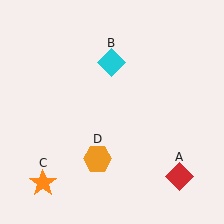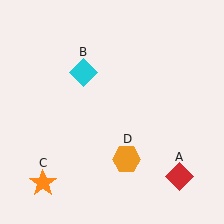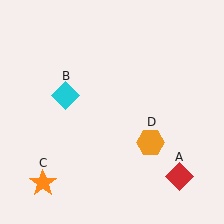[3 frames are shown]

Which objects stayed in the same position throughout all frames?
Red diamond (object A) and orange star (object C) remained stationary.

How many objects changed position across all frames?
2 objects changed position: cyan diamond (object B), orange hexagon (object D).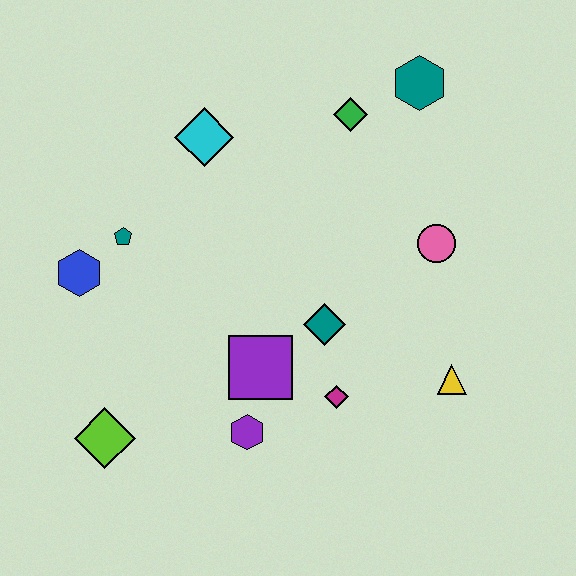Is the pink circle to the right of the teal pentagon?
Yes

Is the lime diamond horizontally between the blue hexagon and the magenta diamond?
Yes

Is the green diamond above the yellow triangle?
Yes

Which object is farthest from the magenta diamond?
The teal hexagon is farthest from the magenta diamond.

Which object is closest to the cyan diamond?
The teal pentagon is closest to the cyan diamond.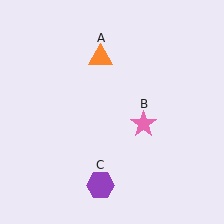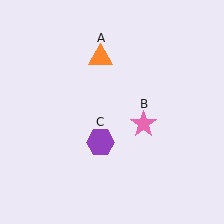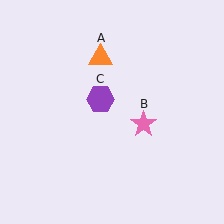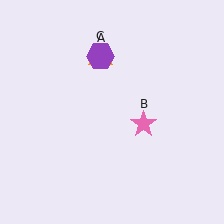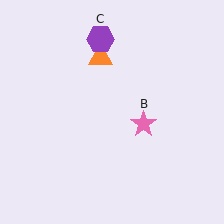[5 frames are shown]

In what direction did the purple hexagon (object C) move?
The purple hexagon (object C) moved up.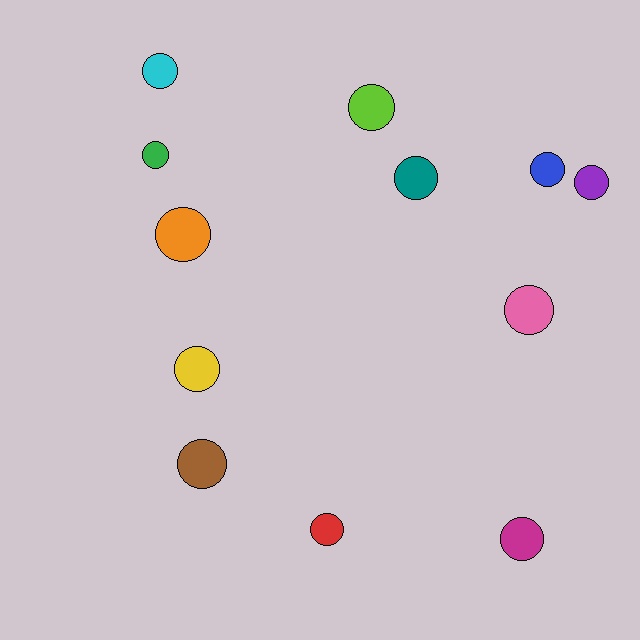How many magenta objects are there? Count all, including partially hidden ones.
There is 1 magenta object.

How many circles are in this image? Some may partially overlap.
There are 12 circles.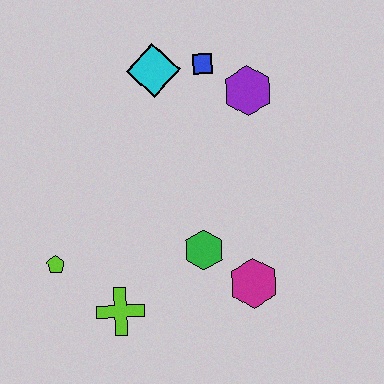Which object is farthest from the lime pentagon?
The purple hexagon is farthest from the lime pentagon.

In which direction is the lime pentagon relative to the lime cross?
The lime pentagon is to the left of the lime cross.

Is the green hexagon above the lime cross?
Yes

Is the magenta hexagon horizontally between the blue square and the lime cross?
No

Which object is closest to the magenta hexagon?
The green hexagon is closest to the magenta hexagon.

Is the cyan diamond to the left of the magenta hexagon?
Yes